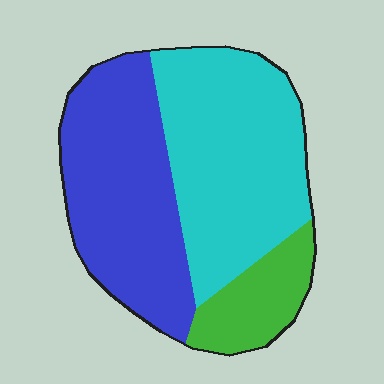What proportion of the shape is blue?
Blue takes up about two fifths (2/5) of the shape.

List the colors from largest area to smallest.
From largest to smallest: cyan, blue, green.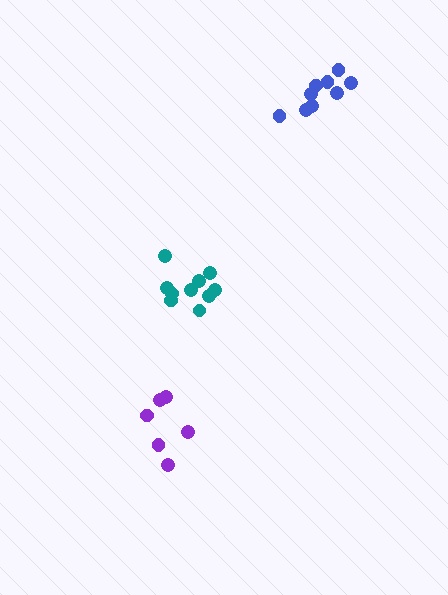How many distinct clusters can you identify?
There are 3 distinct clusters.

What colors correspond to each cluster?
The clusters are colored: blue, purple, teal.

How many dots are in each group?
Group 1: 9 dots, Group 2: 6 dots, Group 3: 10 dots (25 total).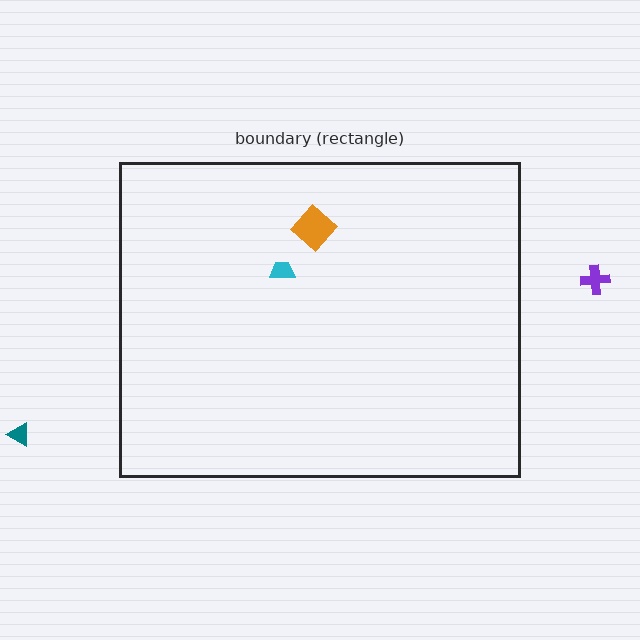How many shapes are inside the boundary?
2 inside, 2 outside.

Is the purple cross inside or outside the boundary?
Outside.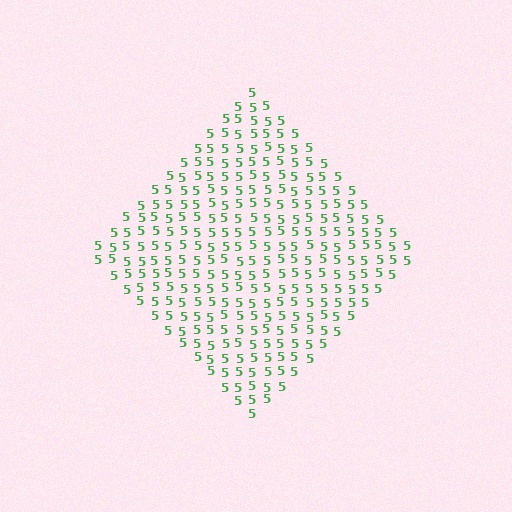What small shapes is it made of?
It is made of small digit 5's.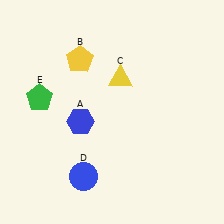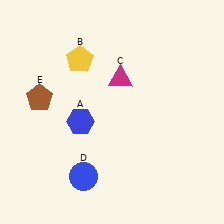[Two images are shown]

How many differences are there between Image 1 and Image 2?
There are 2 differences between the two images.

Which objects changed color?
C changed from yellow to magenta. E changed from green to brown.